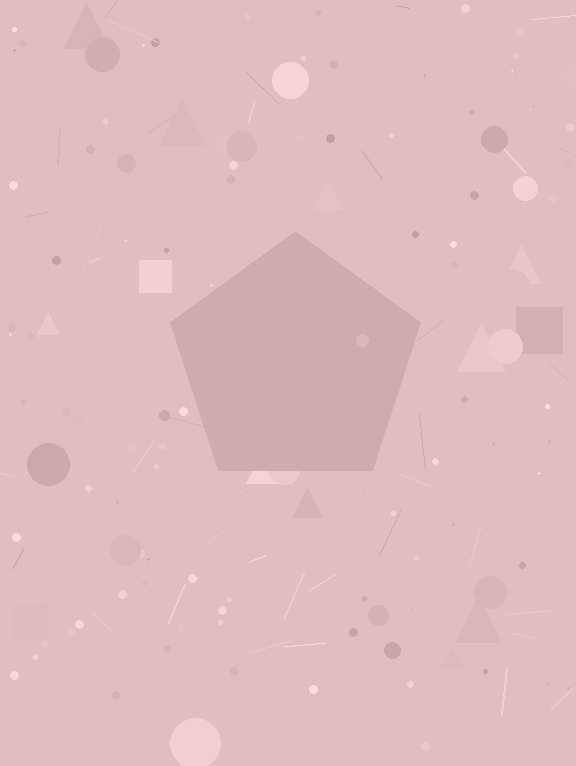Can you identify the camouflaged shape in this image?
The camouflaged shape is a pentagon.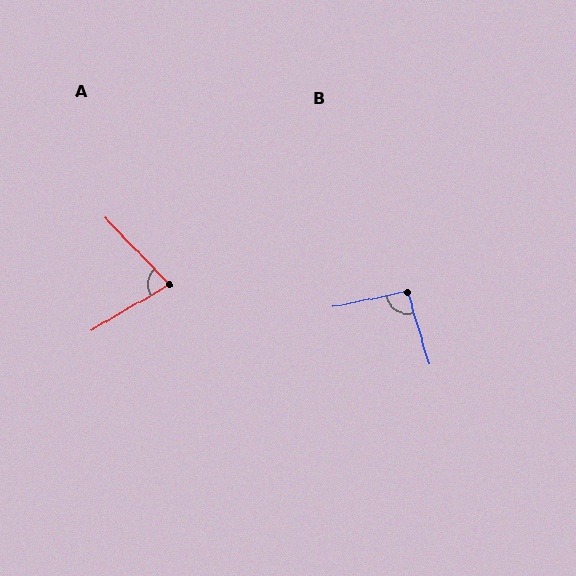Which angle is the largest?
B, at approximately 95 degrees.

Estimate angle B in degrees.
Approximately 95 degrees.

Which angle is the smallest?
A, at approximately 77 degrees.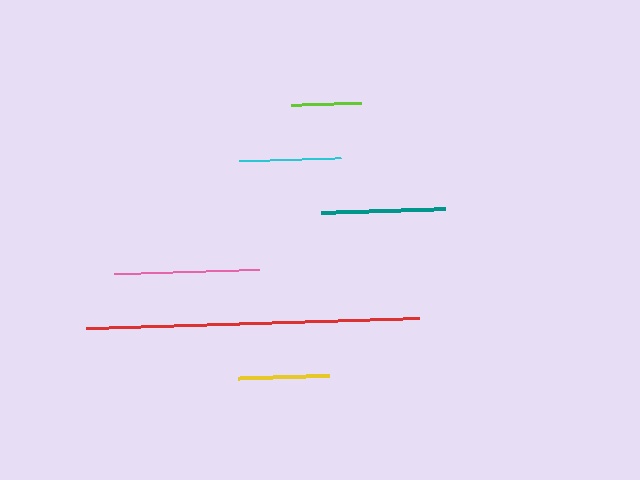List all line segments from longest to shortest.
From longest to shortest: red, pink, teal, cyan, yellow, lime.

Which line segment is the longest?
The red line is the longest at approximately 334 pixels.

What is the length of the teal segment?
The teal segment is approximately 124 pixels long.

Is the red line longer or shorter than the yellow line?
The red line is longer than the yellow line.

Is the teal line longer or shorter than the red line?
The red line is longer than the teal line.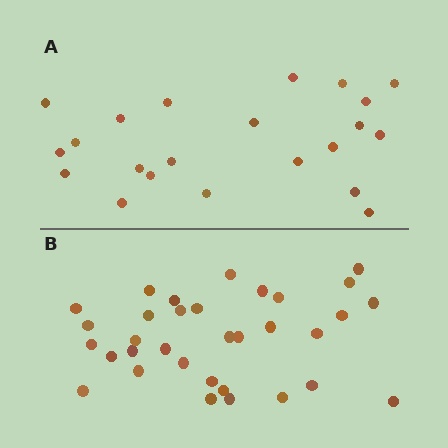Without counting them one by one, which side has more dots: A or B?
Region B (the bottom region) has more dots.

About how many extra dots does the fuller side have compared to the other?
Region B has roughly 12 or so more dots than region A.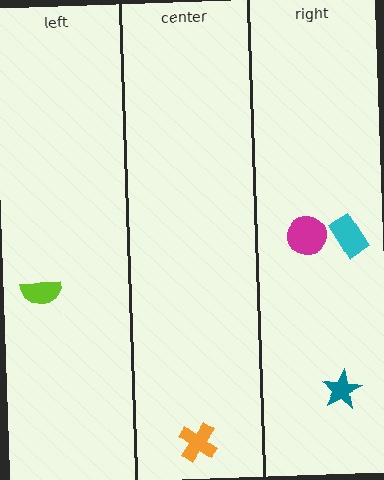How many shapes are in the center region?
1.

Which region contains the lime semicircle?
The left region.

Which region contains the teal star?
The right region.